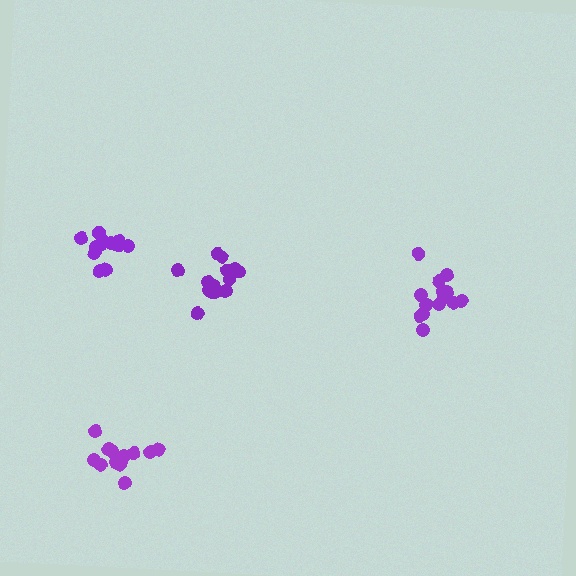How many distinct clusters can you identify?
There are 4 distinct clusters.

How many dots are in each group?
Group 1: 13 dots, Group 2: 15 dots, Group 3: 15 dots, Group 4: 13 dots (56 total).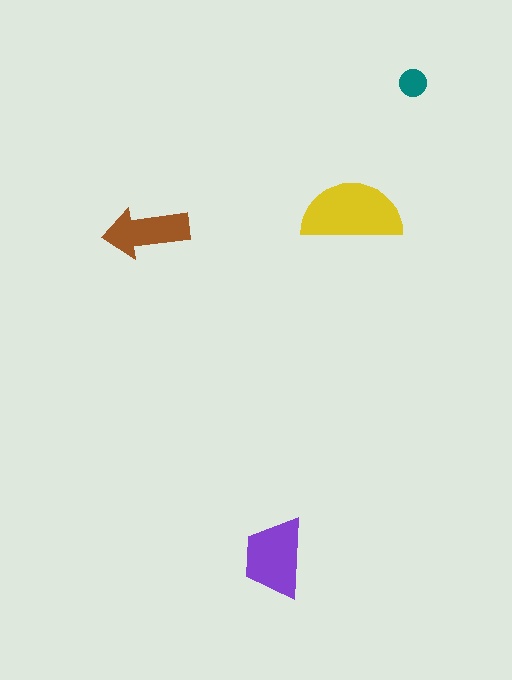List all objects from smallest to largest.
The teal circle, the brown arrow, the purple trapezoid, the yellow semicircle.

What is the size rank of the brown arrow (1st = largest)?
3rd.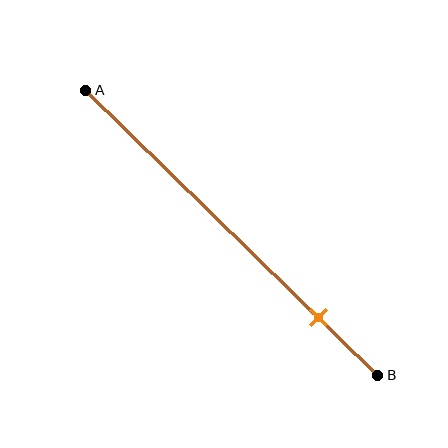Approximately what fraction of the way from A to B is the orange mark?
The orange mark is approximately 80% of the way from A to B.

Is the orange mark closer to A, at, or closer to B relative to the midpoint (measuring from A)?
The orange mark is closer to point B than the midpoint of segment AB.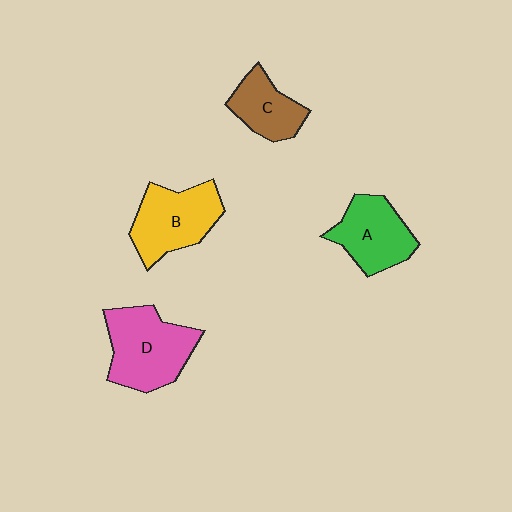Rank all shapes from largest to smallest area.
From largest to smallest: D (pink), B (yellow), A (green), C (brown).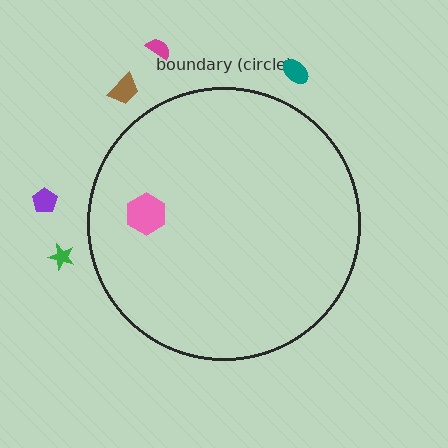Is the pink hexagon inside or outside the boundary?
Inside.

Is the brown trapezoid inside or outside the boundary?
Outside.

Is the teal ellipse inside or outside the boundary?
Outside.